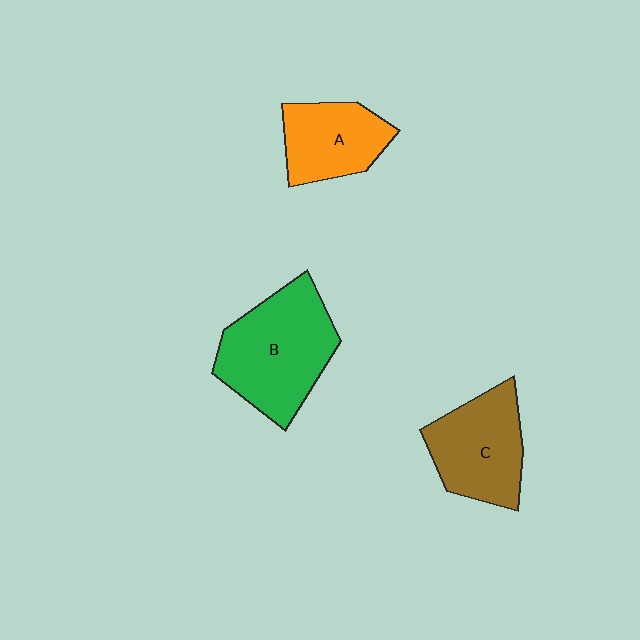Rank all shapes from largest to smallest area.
From largest to smallest: B (green), C (brown), A (orange).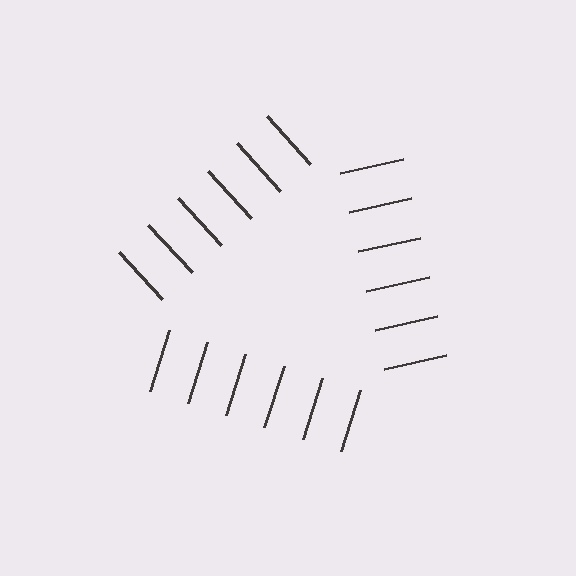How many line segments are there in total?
18 — 6 along each of the 3 edges.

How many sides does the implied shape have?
3 sides — the line-ends trace a triangle.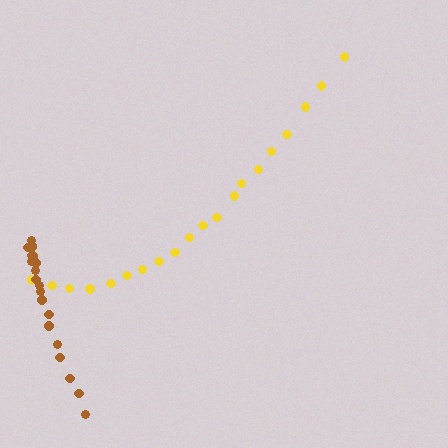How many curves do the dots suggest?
There are 2 distinct paths.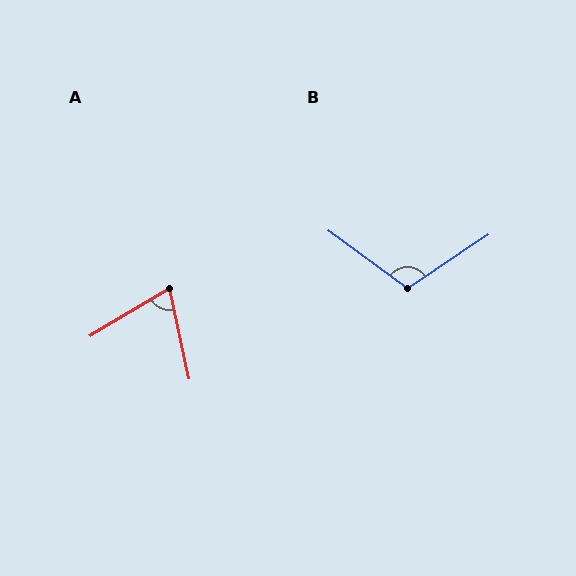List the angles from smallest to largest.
A (71°), B (110°).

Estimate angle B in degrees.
Approximately 110 degrees.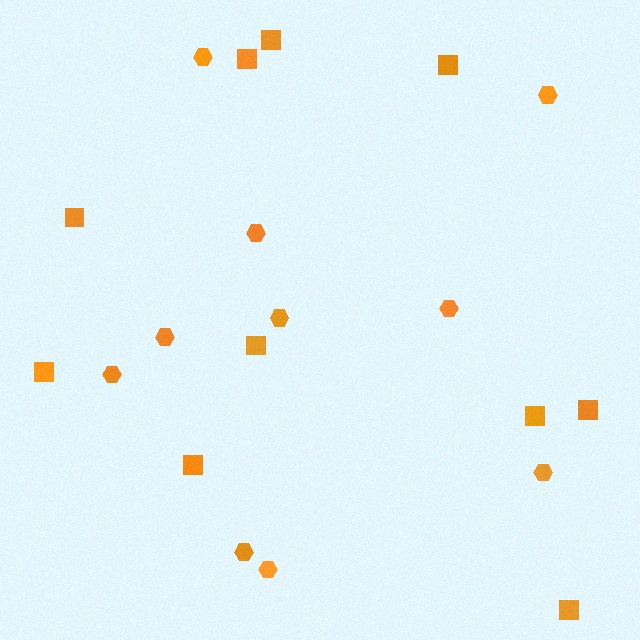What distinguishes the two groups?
There are 2 groups: one group of squares (10) and one group of hexagons (10).